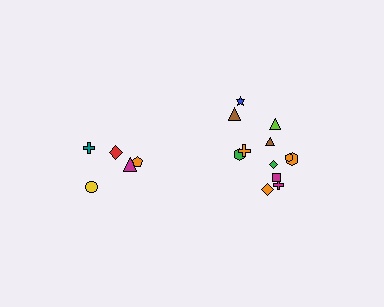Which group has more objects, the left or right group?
The right group.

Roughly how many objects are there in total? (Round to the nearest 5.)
Roughly 15 objects in total.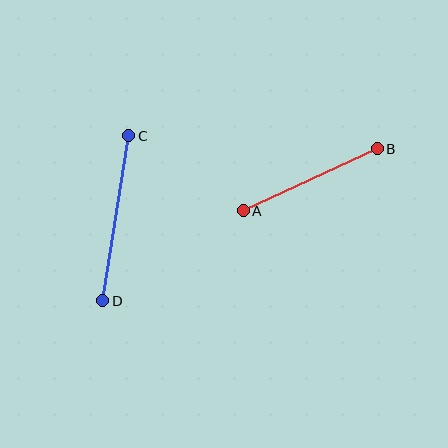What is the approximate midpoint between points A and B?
The midpoint is at approximately (310, 180) pixels.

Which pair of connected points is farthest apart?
Points C and D are farthest apart.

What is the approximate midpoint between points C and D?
The midpoint is at approximately (116, 218) pixels.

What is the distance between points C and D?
The distance is approximately 167 pixels.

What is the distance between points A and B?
The distance is approximately 147 pixels.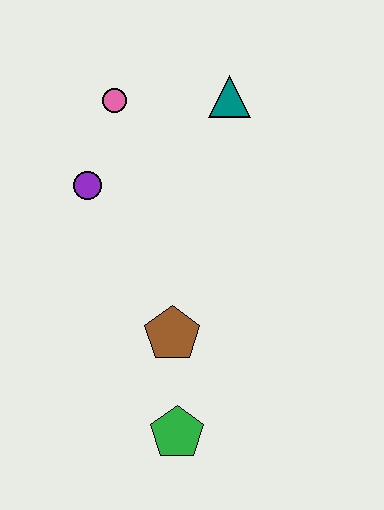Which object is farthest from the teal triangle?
The green pentagon is farthest from the teal triangle.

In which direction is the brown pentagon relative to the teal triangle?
The brown pentagon is below the teal triangle.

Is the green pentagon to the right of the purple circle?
Yes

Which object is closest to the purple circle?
The pink circle is closest to the purple circle.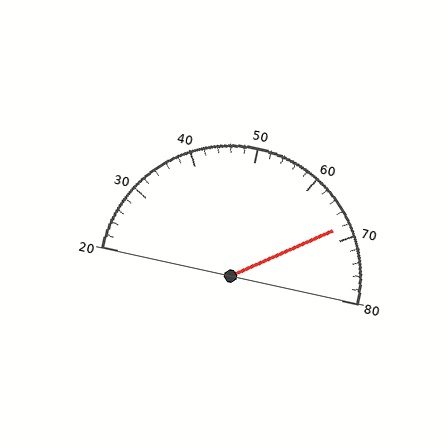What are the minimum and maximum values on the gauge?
The gauge ranges from 20 to 80.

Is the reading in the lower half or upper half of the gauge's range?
The reading is in the upper half of the range (20 to 80).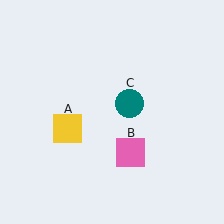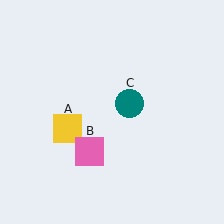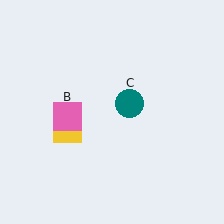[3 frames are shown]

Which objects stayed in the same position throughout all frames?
Yellow square (object A) and teal circle (object C) remained stationary.